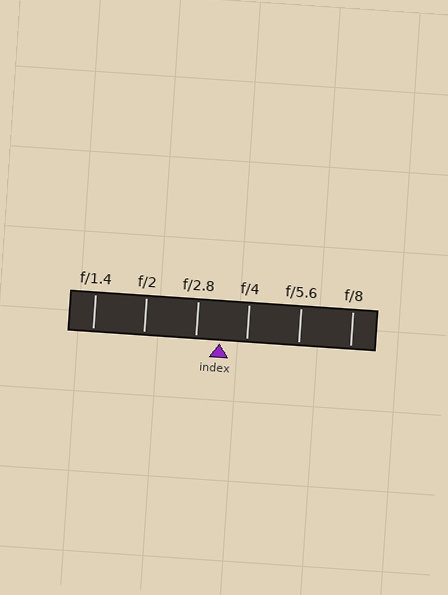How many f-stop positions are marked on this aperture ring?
There are 6 f-stop positions marked.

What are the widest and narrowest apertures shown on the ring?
The widest aperture shown is f/1.4 and the narrowest is f/8.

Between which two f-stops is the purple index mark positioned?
The index mark is between f/2.8 and f/4.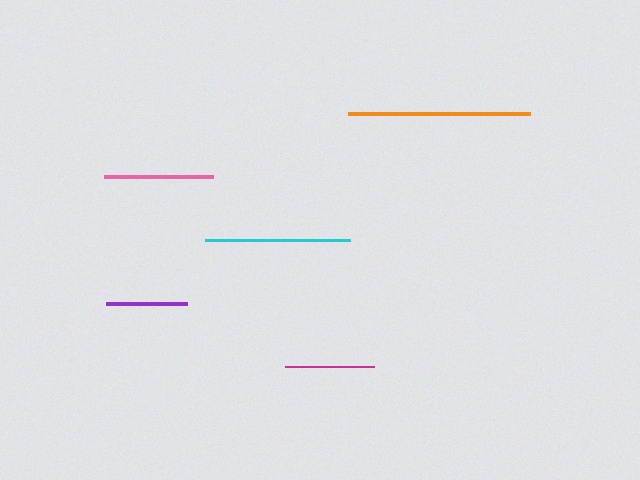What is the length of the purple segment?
The purple segment is approximately 81 pixels long.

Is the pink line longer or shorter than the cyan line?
The cyan line is longer than the pink line.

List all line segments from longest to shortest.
From longest to shortest: orange, cyan, pink, magenta, purple.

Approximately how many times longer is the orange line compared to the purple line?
The orange line is approximately 2.2 times the length of the purple line.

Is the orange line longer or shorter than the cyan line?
The orange line is longer than the cyan line.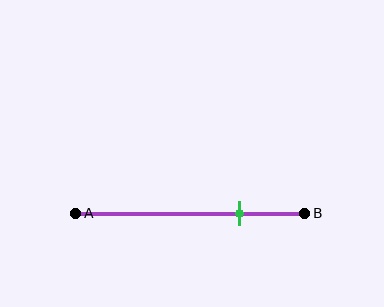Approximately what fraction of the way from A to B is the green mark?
The green mark is approximately 70% of the way from A to B.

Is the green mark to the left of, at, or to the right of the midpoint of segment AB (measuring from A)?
The green mark is to the right of the midpoint of segment AB.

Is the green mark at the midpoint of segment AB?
No, the mark is at about 70% from A, not at the 50% midpoint.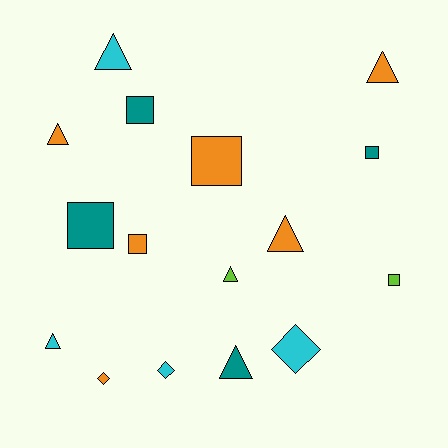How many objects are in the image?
There are 16 objects.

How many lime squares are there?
There is 1 lime square.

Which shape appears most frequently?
Triangle, with 7 objects.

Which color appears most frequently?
Orange, with 6 objects.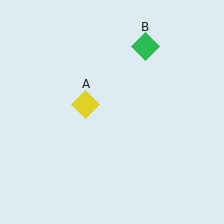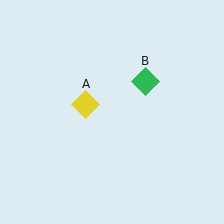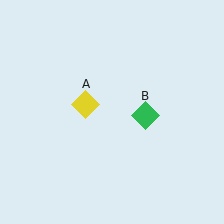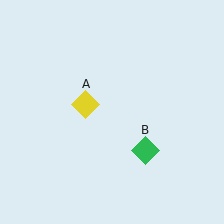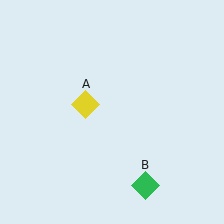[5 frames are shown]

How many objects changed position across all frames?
1 object changed position: green diamond (object B).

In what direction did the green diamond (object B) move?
The green diamond (object B) moved down.